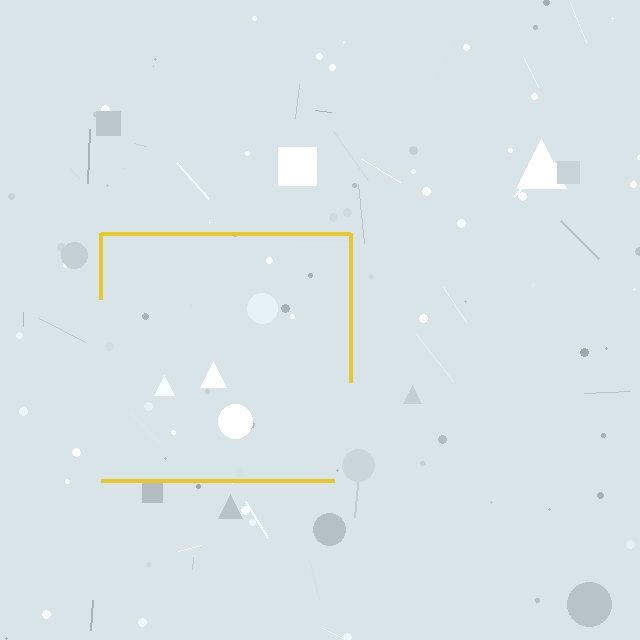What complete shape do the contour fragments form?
The contour fragments form a square.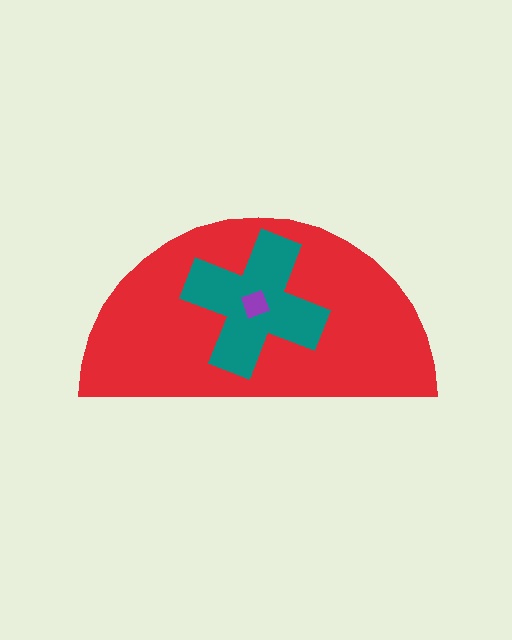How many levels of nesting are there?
3.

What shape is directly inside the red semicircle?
The teal cross.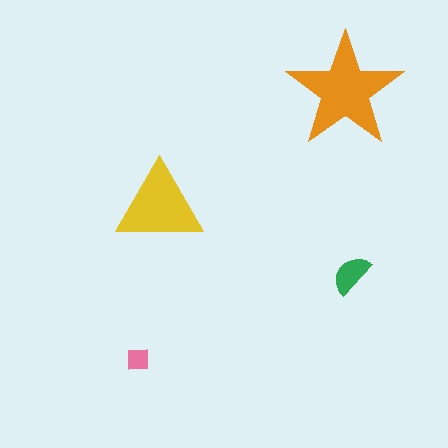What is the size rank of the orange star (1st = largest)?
1st.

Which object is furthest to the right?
The green semicircle is rightmost.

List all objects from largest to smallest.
The orange star, the yellow triangle, the green semicircle, the pink square.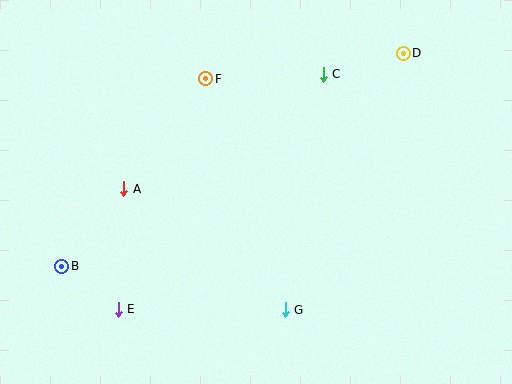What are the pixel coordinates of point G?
Point G is at (285, 310).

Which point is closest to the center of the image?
Point G at (285, 310) is closest to the center.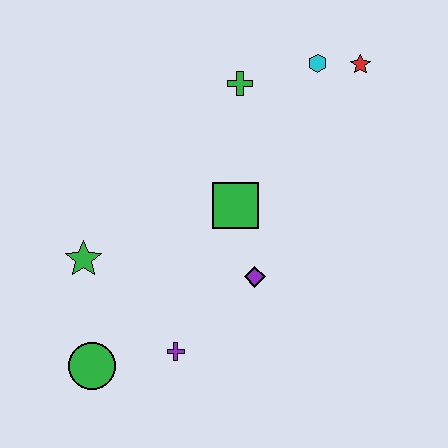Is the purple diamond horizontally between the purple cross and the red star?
Yes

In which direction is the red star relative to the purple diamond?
The red star is above the purple diamond.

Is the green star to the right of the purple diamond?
No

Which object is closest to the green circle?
The purple cross is closest to the green circle.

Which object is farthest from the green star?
The red star is farthest from the green star.